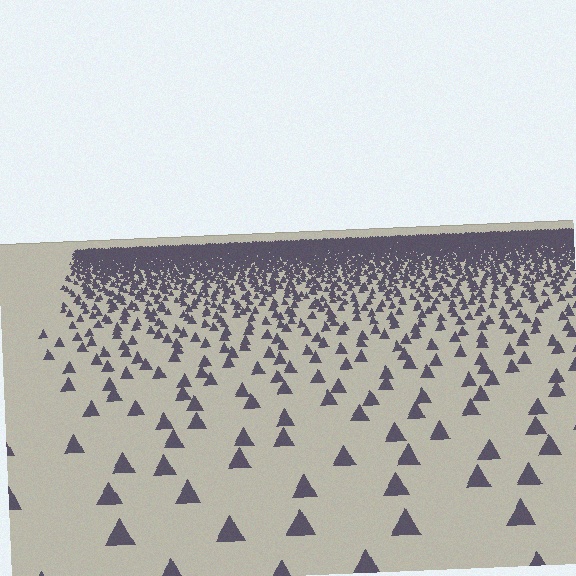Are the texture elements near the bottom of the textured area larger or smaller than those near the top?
Larger. Near the bottom, elements are closer to the viewer and appear at a bigger on-screen size.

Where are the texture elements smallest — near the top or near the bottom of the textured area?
Near the top.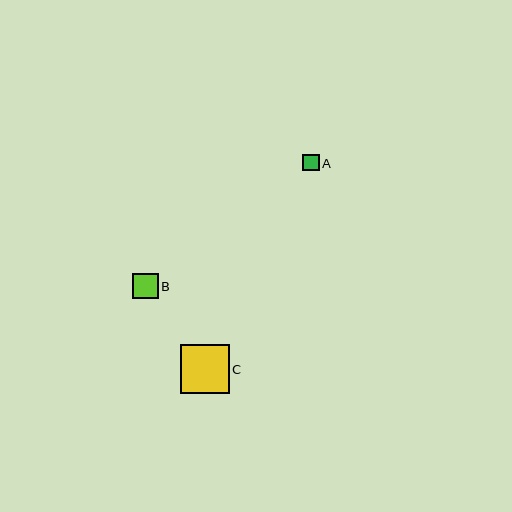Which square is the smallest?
Square A is the smallest with a size of approximately 16 pixels.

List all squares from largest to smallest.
From largest to smallest: C, B, A.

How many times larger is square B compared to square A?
Square B is approximately 1.5 times the size of square A.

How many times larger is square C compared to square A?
Square C is approximately 3.0 times the size of square A.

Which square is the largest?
Square C is the largest with a size of approximately 49 pixels.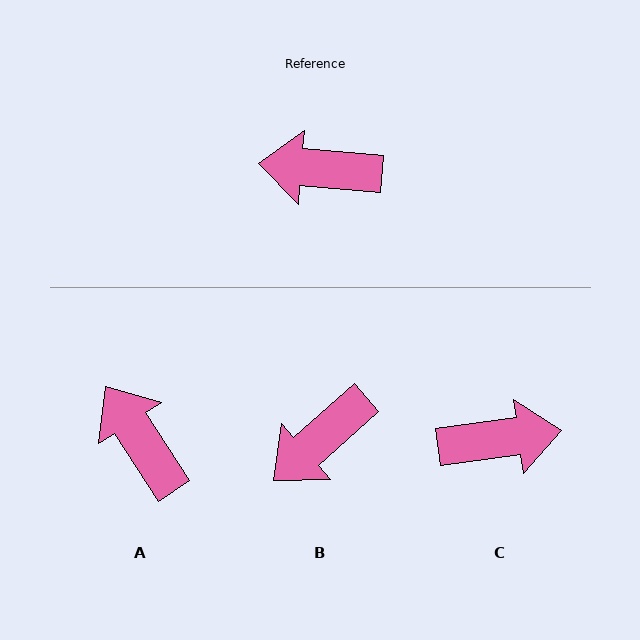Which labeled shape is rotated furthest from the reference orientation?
C, about 168 degrees away.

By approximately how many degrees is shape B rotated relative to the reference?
Approximately 46 degrees counter-clockwise.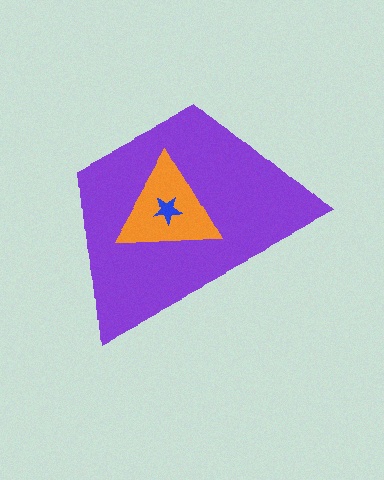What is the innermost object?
The blue star.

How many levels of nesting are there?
3.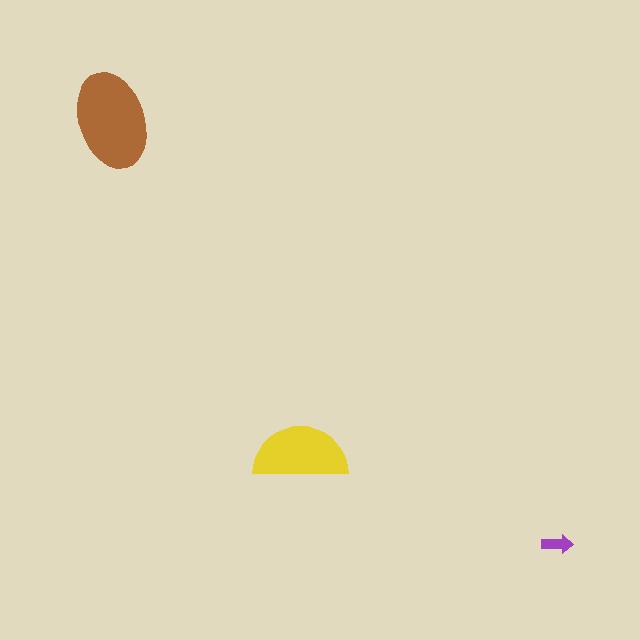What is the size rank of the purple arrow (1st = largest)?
3rd.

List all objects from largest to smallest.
The brown ellipse, the yellow semicircle, the purple arrow.